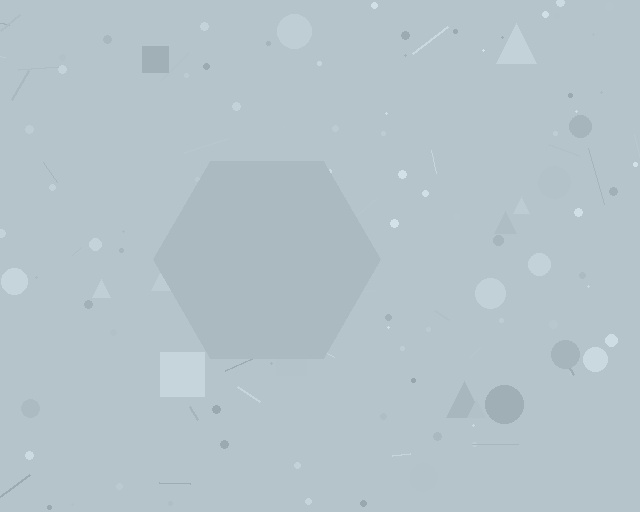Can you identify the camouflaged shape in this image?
The camouflaged shape is a hexagon.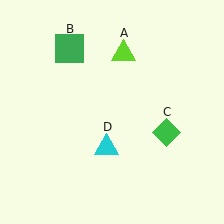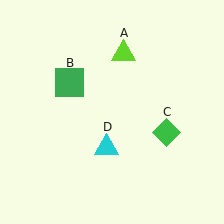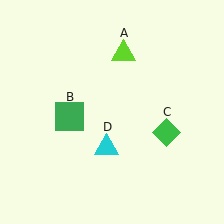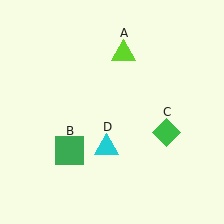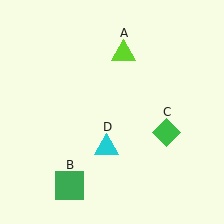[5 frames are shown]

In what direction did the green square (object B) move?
The green square (object B) moved down.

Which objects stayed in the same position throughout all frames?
Lime triangle (object A) and green diamond (object C) and cyan triangle (object D) remained stationary.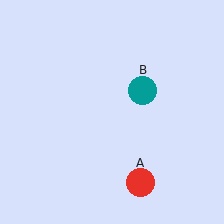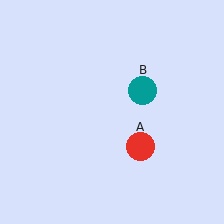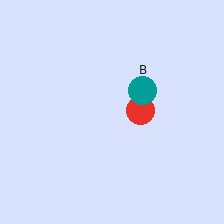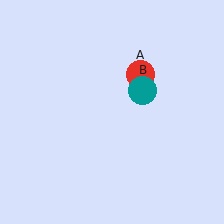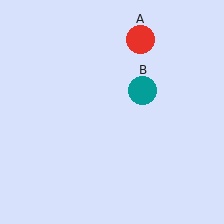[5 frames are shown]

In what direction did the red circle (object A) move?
The red circle (object A) moved up.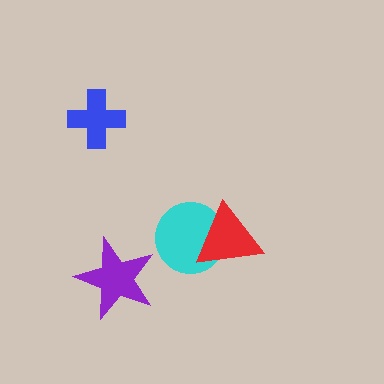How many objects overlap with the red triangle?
1 object overlaps with the red triangle.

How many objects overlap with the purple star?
0 objects overlap with the purple star.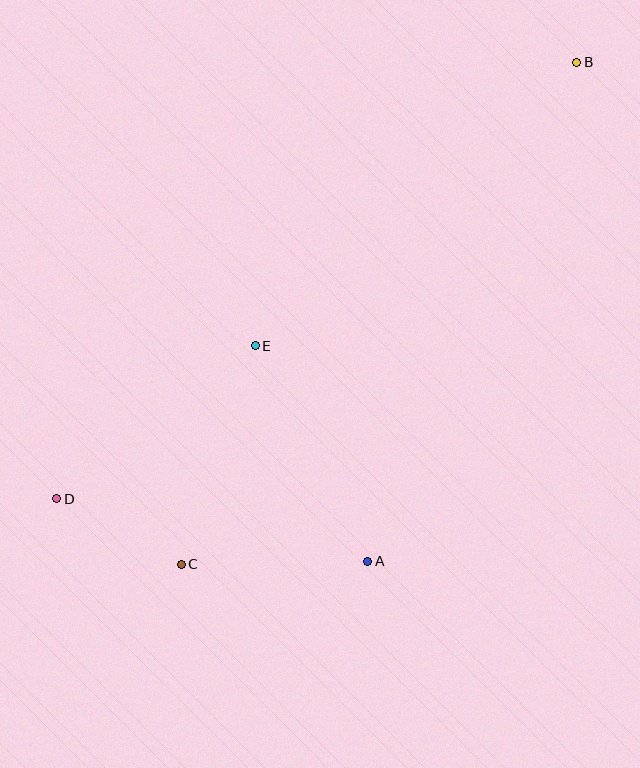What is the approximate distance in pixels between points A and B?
The distance between A and B is approximately 541 pixels.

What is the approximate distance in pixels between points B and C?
The distance between B and C is approximately 639 pixels.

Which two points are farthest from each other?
Points B and D are farthest from each other.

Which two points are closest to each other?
Points C and D are closest to each other.